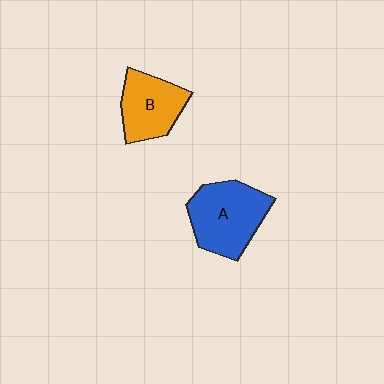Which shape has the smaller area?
Shape B (orange).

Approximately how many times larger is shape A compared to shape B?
Approximately 1.3 times.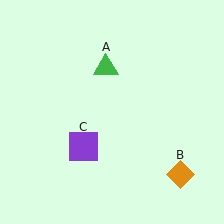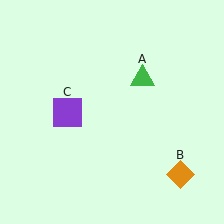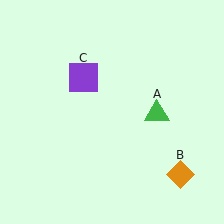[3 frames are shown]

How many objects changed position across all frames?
2 objects changed position: green triangle (object A), purple square (object C).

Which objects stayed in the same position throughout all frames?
Orange diamond (object B) remained stationary.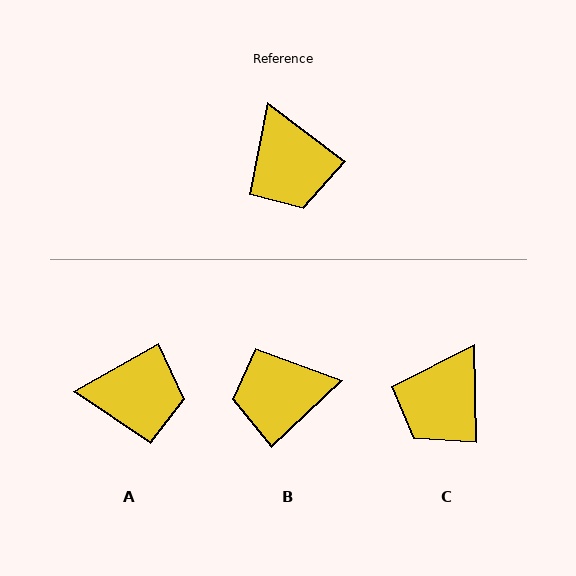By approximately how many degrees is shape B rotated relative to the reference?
Approximately 99 degrees clockwise.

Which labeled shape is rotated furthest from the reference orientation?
B, about 99 degrees away.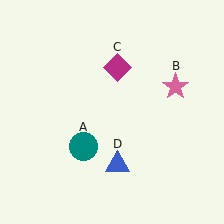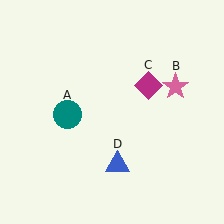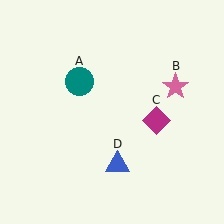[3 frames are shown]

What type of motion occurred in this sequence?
The teal circle (object A), magenta diamond (object C) rotated clockwise around the center of the scene.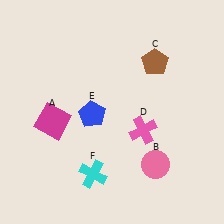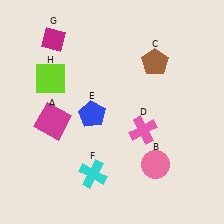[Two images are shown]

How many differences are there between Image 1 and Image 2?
There are 2 differences between the two images.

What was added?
A magenta diamond (G), a lime square (H) were added in Image 2.